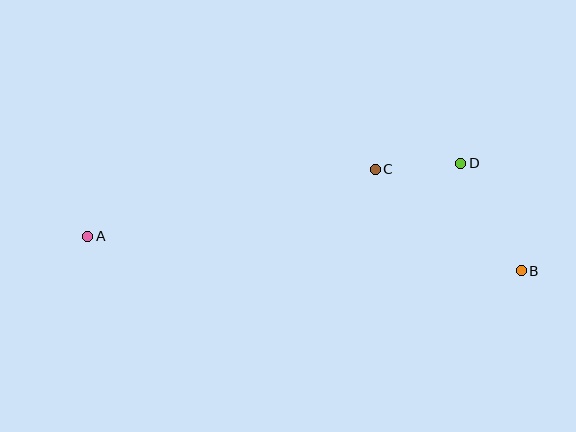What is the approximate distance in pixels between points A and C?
The distance between A and C is approximately 295 pixels.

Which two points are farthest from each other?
Points A and B are farthest from each other.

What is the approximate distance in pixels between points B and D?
The distance between B and D is approximately 123 pixels.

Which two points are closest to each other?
Points C and D are closest to each other.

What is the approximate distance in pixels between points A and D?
The distance between A and D is approximately 380 pixels.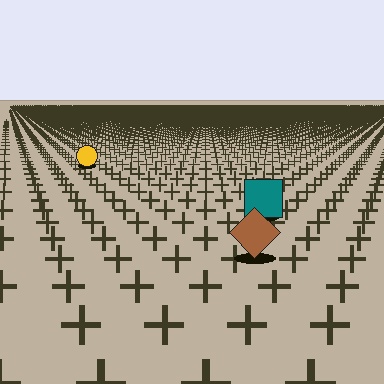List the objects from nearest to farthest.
From nearest to farthest: the brown diamond, the teal square, the yellow circle.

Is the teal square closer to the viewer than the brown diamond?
No. The brown diamond is closer — you can tell from the texture gradient: the ground texture is coarser near it.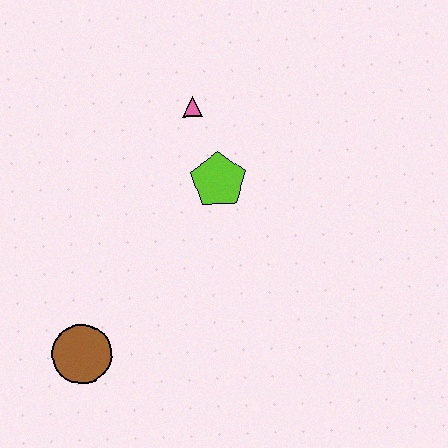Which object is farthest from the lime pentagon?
The brown circle is farthest from the lime pentagon.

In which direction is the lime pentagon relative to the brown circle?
The lime pentagon is above the brown circle.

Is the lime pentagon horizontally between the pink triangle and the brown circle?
No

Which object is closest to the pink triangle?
The lime pentagon is closest to the pink triangle.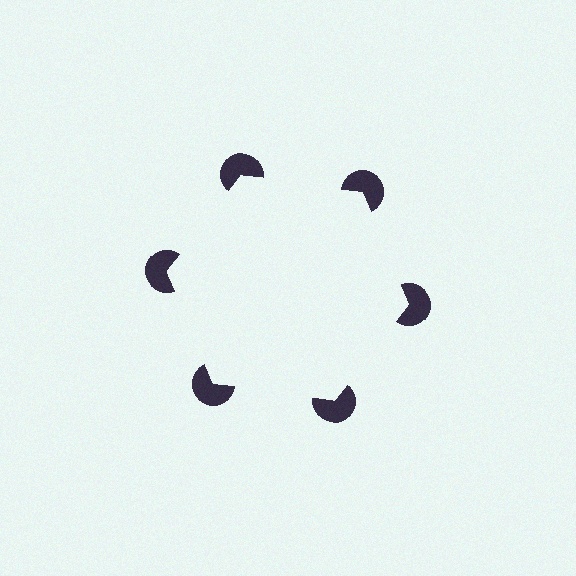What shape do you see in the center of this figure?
An illusory hexagon — its edges are inferred from the aligned wedge cuts in the pac-man discs, not physically drawn.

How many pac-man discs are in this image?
There are 6 — one at each vertex of the illusory hexagon.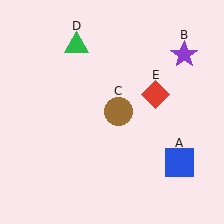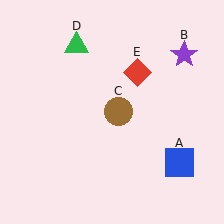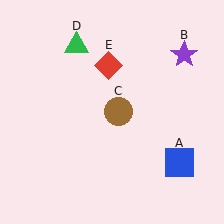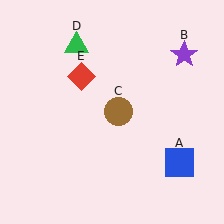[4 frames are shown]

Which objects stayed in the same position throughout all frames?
Blue square (object A) and purple star (object B) and brown circle (object C) and green triangle (object D) remained stationary.